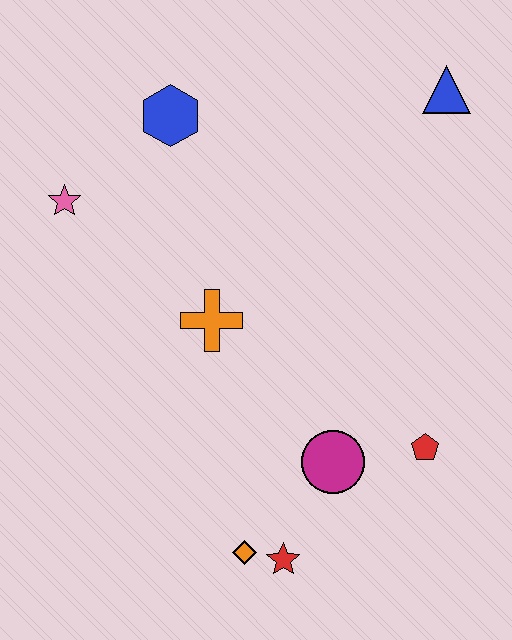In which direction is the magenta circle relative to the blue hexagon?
The magenta circle is below the blue hexagon.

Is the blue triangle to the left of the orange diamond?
No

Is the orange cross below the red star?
No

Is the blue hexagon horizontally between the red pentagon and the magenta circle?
No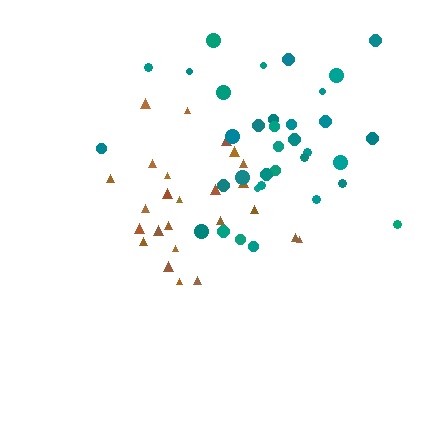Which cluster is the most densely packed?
Brown.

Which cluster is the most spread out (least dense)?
Teal.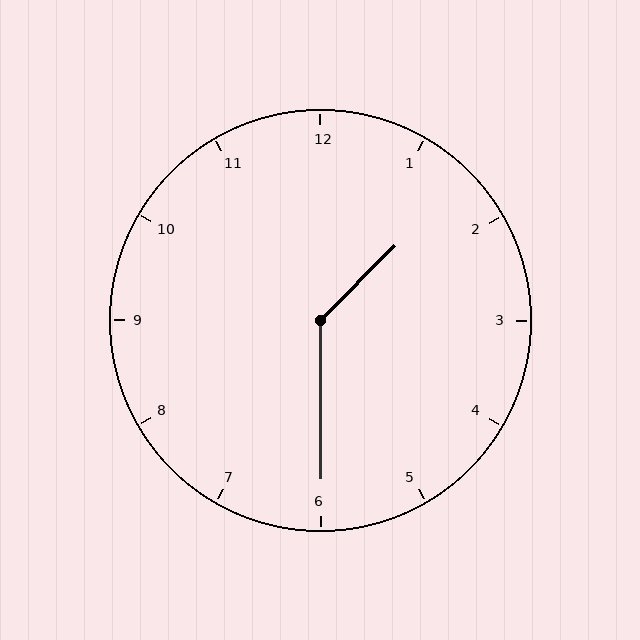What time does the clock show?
1:30.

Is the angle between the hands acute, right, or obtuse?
It is obtuse.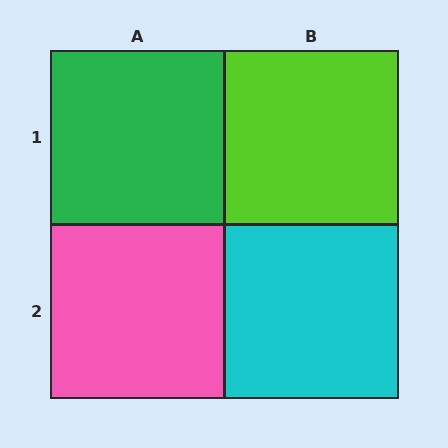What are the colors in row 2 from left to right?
Pink, cyan.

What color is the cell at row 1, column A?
Green.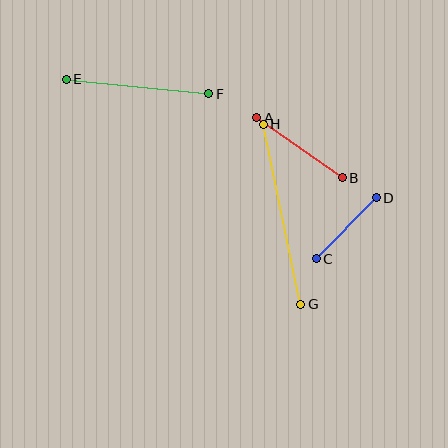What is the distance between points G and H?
The distance is approximately 184 pixels.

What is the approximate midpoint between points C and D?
The midpoint is at approximately (346, 228) pixels.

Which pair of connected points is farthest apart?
Points G and H are farthest apart.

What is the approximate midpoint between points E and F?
The midpoint is at approximately (137, 86) pixels.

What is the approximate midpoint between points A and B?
The midpoint is at approximately (300, 148) pixels.